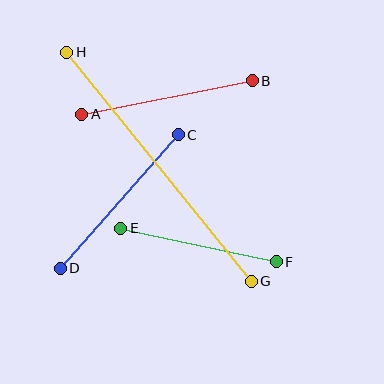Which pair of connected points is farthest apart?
Points G and H are farthest apart.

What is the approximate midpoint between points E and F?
The midpoint is at approximately (198, 245) pixels.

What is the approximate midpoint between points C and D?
The midpoint is at approximately (119, 201) pixels.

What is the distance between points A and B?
The distance is approximately 174 pixels.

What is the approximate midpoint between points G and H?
The midpoint is at approximately (159, 167) pixels.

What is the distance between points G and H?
The distance is approximately 294 pixels.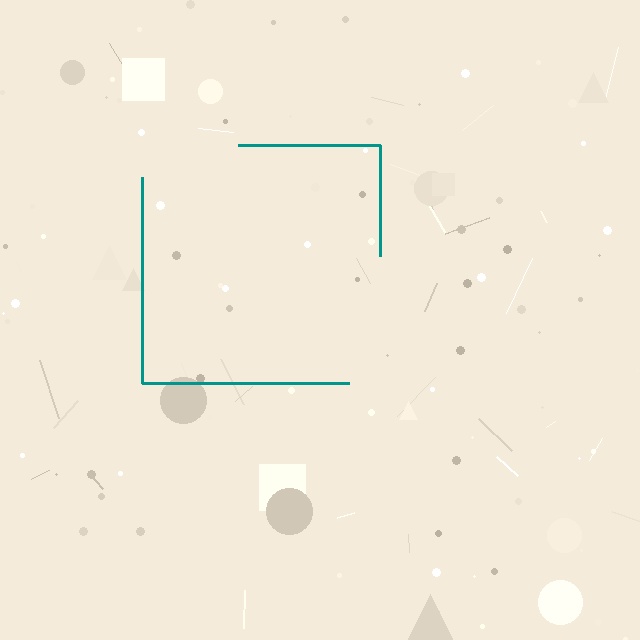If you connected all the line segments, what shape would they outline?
They would outline a square.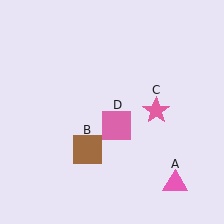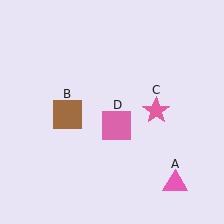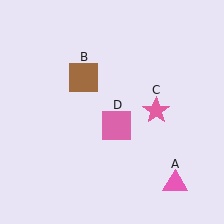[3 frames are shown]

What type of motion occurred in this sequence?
The brown square (object B) rotated clockwise around the center of the scene.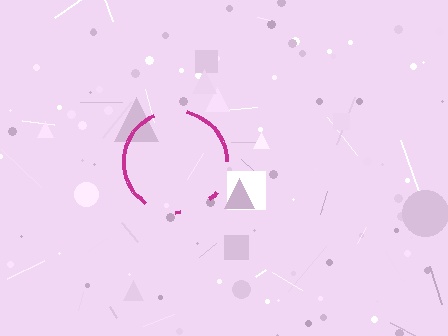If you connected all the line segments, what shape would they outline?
They would outline a circle.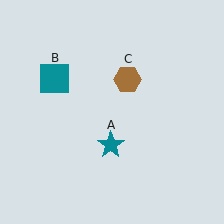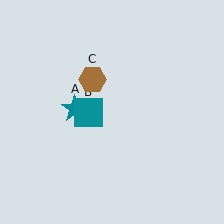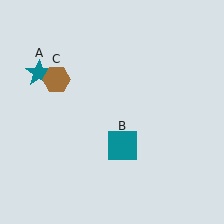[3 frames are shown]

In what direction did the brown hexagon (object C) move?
The brown hexagon (object C) moved left.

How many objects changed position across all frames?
3 objects changed position: teal star (object A), teal square (object B), brown hexagon (object C).